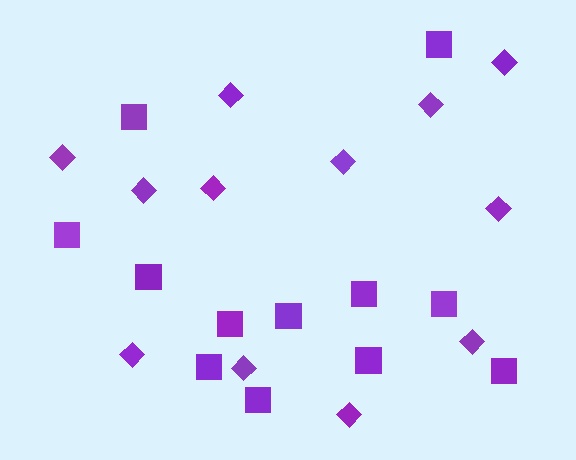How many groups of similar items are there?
There are 2 groups: one group of squares (12) and one group of diamonds (12).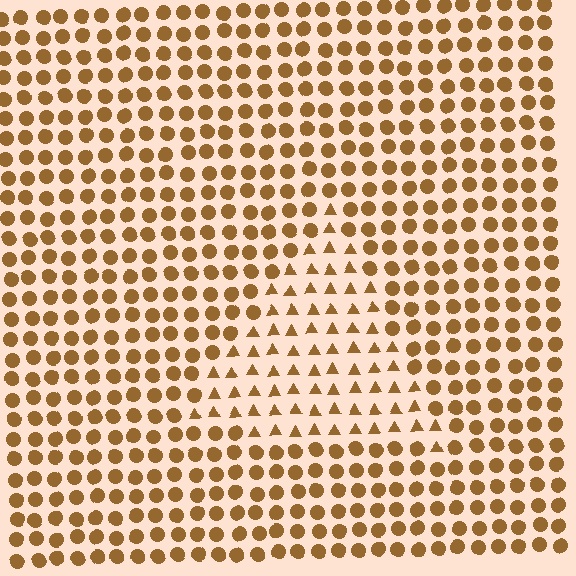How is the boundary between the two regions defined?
The boundary is defined by a change in element shape: triangles inside vs. circles outside. All elements share the same color and spacing.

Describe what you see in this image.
The image is filled with small brown elements arranged in a uniform grid. A triangle-shaped region contains triangles, while the surrounding area contains circles. The boundary is defined purely by the change in element shape.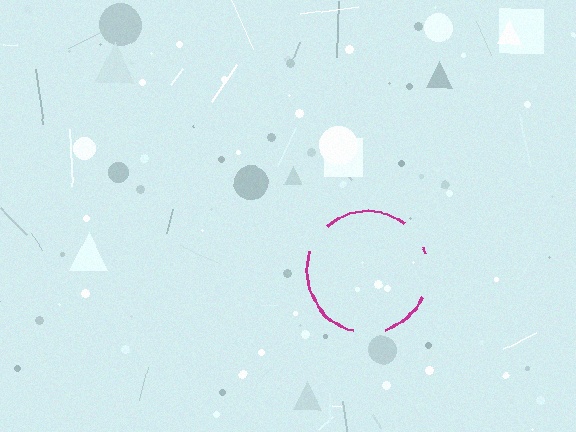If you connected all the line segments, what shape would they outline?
They would outline a circle.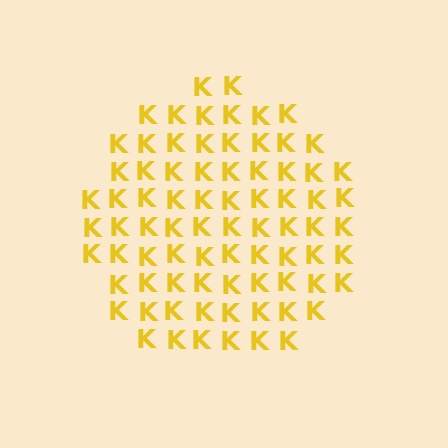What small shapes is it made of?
It is made of small letter K's.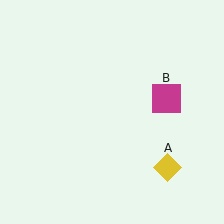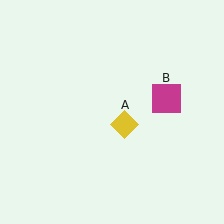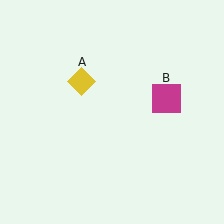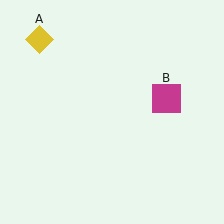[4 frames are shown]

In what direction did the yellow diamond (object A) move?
The yellow diamond (object A) moved up and to the left.